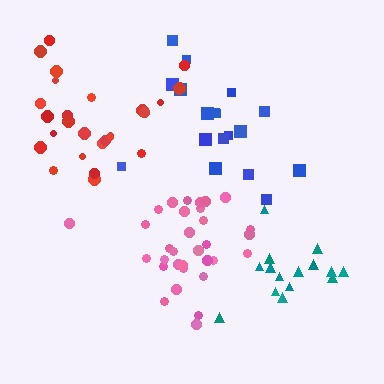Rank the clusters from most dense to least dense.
pink, red, teal, blue.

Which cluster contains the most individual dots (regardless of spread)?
Pink (32).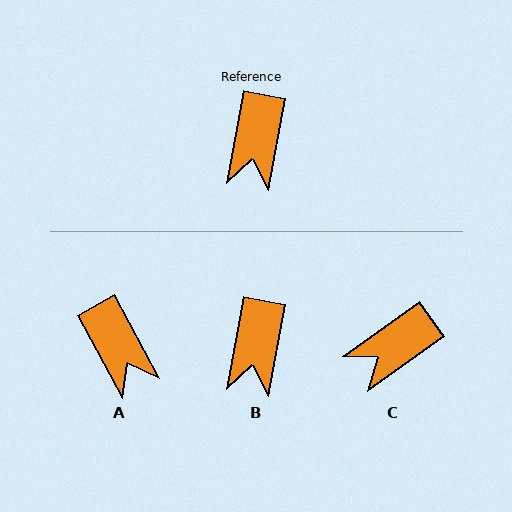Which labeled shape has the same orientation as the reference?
B.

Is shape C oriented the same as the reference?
No, it is off by about 44 degrees.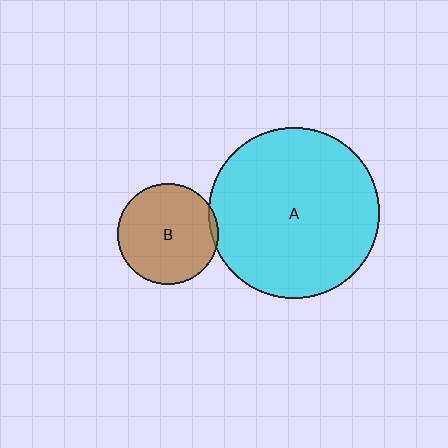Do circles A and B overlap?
Yes.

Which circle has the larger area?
Circle A (cyan).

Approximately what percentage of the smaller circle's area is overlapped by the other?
Approximately 5%.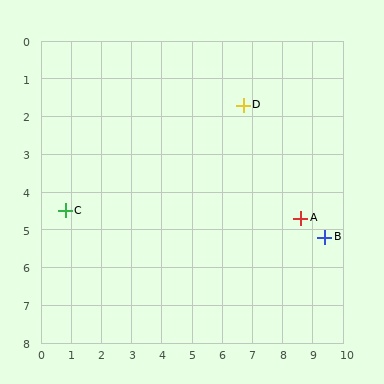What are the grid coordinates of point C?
Point C is at approximately (0.8, 4.5).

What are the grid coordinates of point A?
Point A is at approximately (8.6, 4.7).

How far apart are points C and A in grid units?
Points C and A are about 7.8 grid units apart.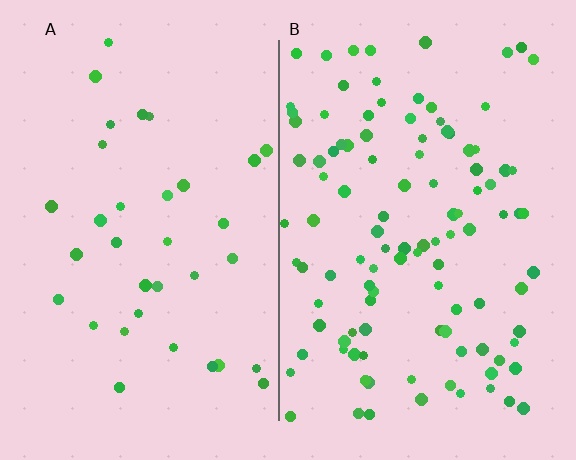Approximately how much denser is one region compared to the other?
Approximately 3.1× — region B over region A.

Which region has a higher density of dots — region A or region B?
B (the right).